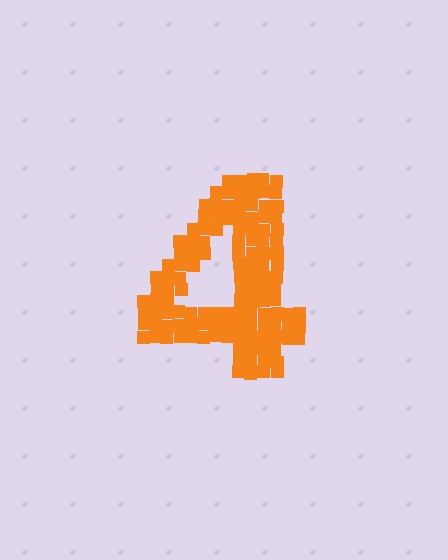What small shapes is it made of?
It is made of small squares.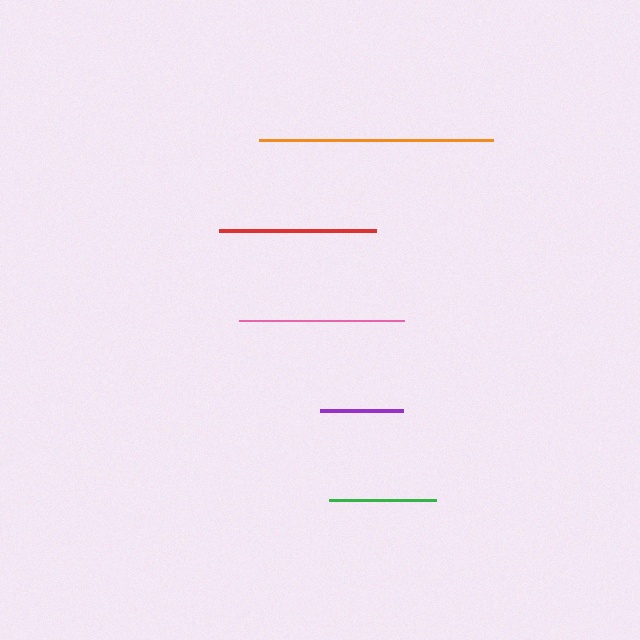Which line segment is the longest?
The orange line is the longest at approximately 235 pixels.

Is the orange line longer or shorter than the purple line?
The orange line is longer than the purple line.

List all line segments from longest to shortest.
From longest to shortest: orange, pink, red, green, purple.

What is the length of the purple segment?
The purple segment is approximately 83 pixels long.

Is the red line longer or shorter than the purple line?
The red line is longer than the purple line.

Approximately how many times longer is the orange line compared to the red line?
The orange line is approximately 1.5 times the length of the red line.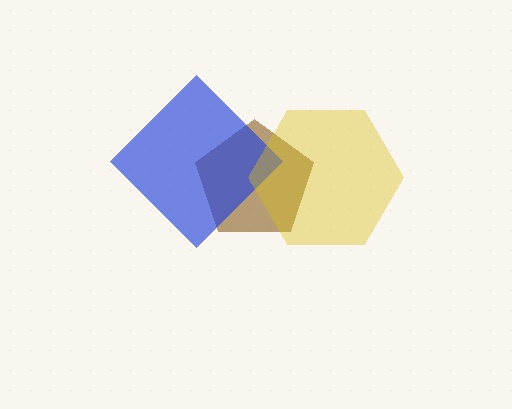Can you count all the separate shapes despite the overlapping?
Yes, there are 3 separate shapes.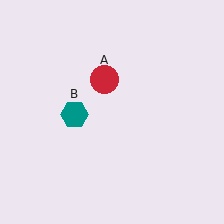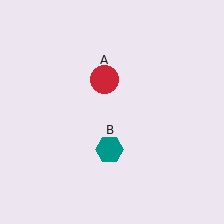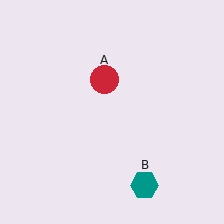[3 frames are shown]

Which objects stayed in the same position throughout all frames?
Red circle (object A) remained stationary.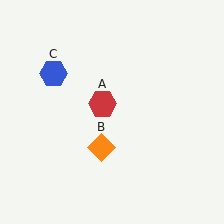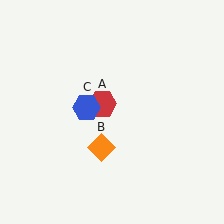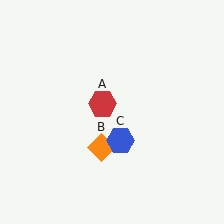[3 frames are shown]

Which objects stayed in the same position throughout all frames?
Red hexagon (object A) and orange diamond (object B) remained stationary.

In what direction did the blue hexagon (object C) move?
The blue hexagon (object C) moved down and to the right.